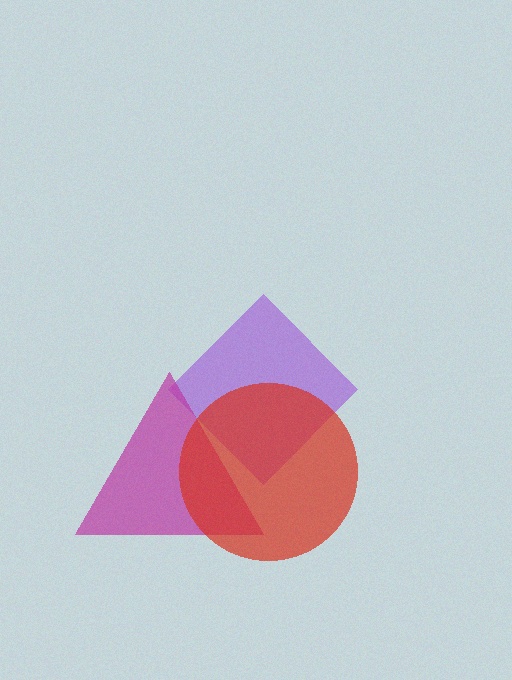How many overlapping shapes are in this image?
There are 3 overlapping shapes in the image.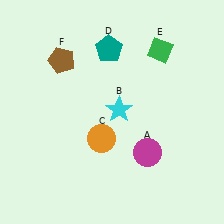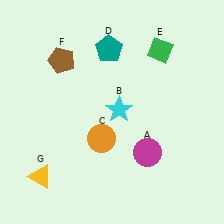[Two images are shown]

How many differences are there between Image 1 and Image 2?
There is 1 difference between the two images.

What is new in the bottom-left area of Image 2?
A yellow triangle (G) was added in the bottom-left area of Image 2.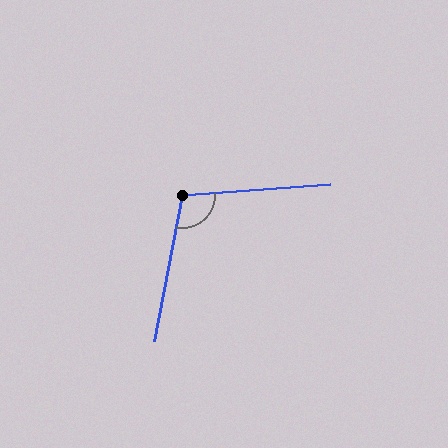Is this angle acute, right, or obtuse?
It is obtuse.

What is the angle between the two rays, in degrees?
Approximately 105 degrees.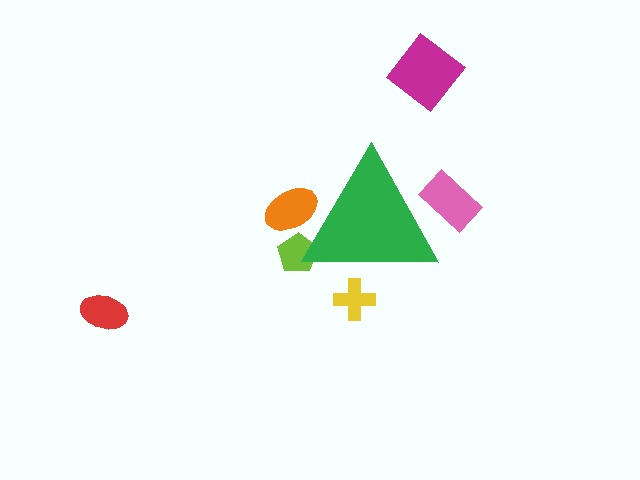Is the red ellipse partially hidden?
No, the red ellipse is fully visible.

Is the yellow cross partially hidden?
Yes, the yellow cross is partially hidden behind the green triangle.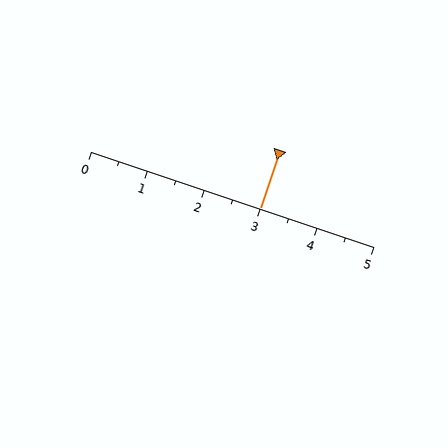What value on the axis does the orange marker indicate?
The marker indicates approximately 3.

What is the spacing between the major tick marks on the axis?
The major ticks are spaced 1 apart.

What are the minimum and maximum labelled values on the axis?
The axis runs from 0 to 5.